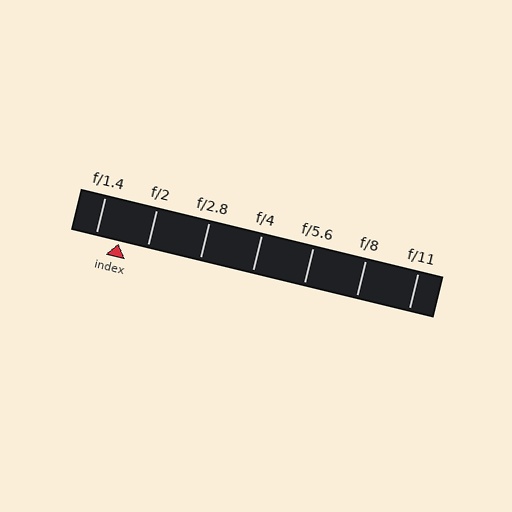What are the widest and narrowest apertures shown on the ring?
The widest aperture shown is f/1.4 and the narrowest is f/11.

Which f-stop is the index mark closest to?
The index mark is closest to f/1.4.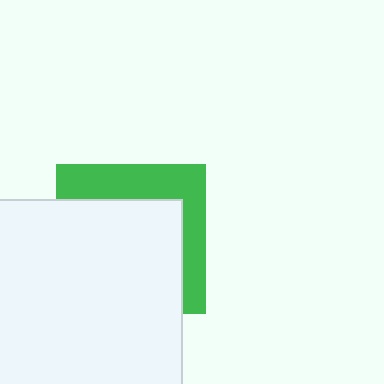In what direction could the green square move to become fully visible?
The green square could move toward the upper-right. That would shift it out from behind the white square entirely.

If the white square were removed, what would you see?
You would see the complete green square.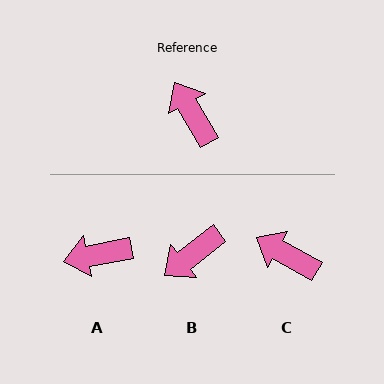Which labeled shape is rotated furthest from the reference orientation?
B, about 98 degrees away.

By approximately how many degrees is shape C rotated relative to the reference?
Approximately 31 degrees counter-clockwise.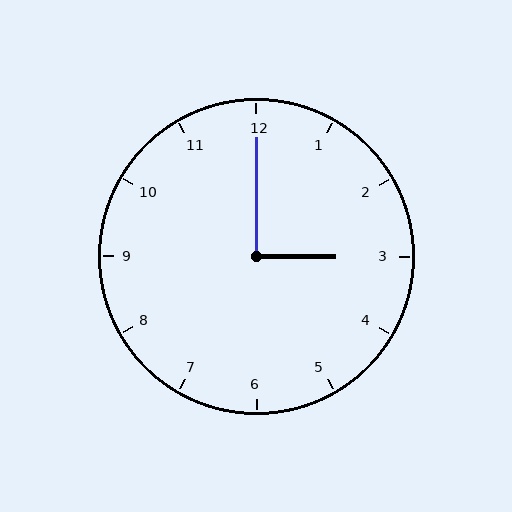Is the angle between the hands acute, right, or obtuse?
It is right.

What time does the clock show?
3:00.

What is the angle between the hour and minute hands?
Approximately 90 degrees.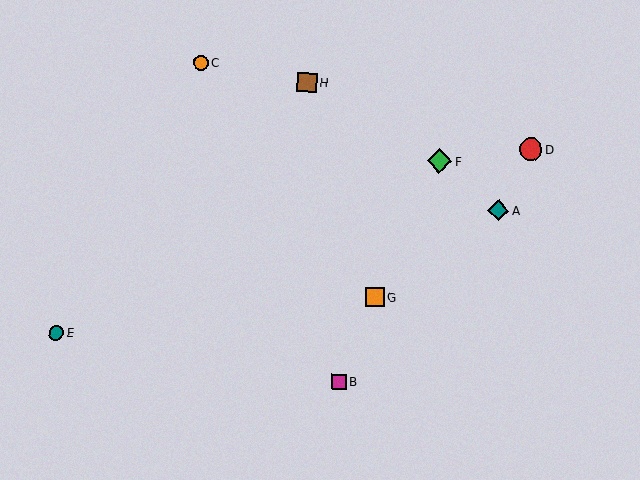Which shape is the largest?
The green diamond (labeled F) is the largest.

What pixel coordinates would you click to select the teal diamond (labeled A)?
Click at (498, 210) to select the teal diamond A.